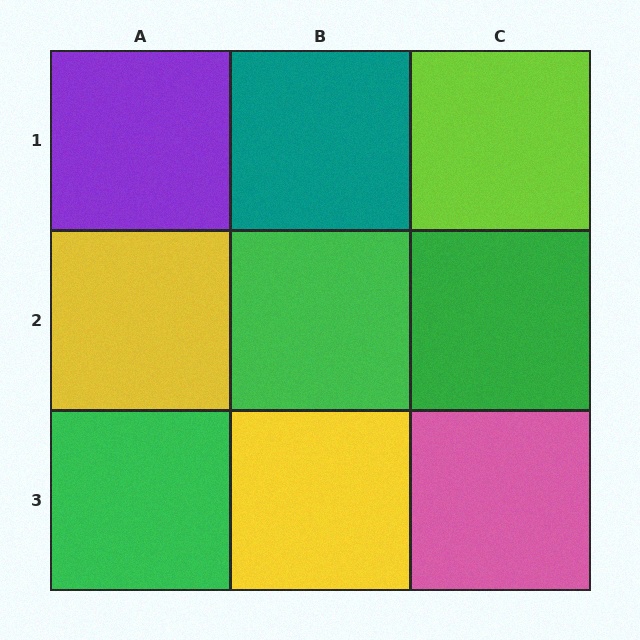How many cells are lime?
1 cell is lime.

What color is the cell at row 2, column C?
Green.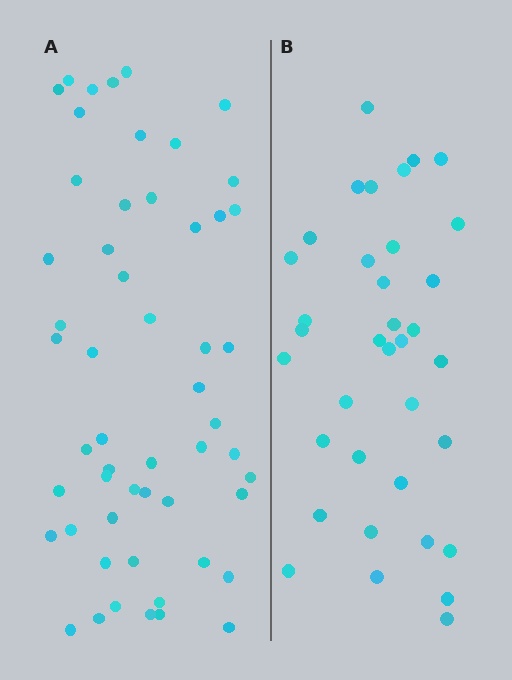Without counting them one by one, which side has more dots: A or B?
Region A (the left region) has more dots.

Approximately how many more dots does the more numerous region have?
Region A has approximately 20 more dots than region B.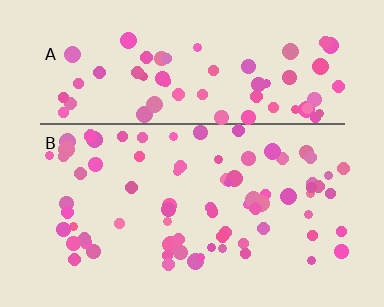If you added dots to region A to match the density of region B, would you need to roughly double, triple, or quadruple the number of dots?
Approximately double.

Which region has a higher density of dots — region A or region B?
B (the bottom).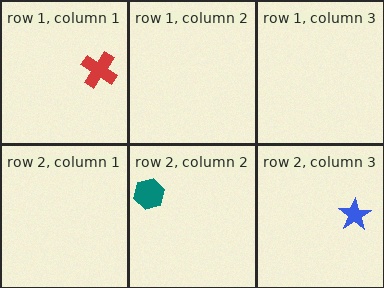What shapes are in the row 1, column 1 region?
The red cross.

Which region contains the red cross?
The row 1, column 1 region.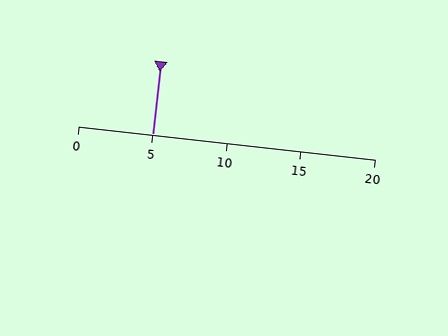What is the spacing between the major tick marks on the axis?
The major ticks are spaced 5 apart.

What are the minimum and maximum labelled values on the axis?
The axis runs from 0 to 20.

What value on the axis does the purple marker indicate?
The marker indicates approximately 5.